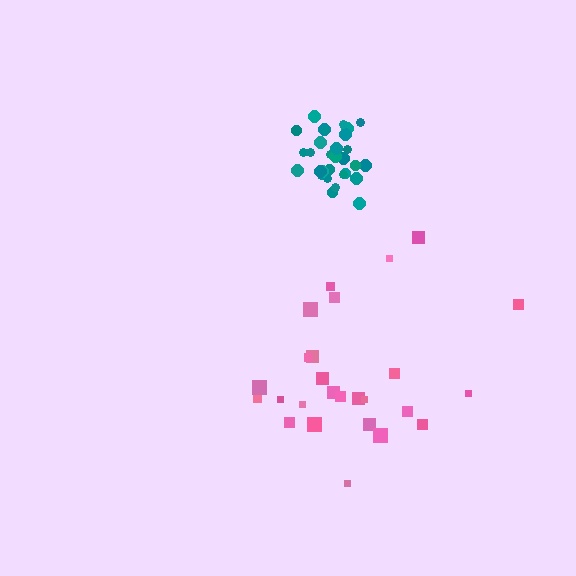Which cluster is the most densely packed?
Teal.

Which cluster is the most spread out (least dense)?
Pink.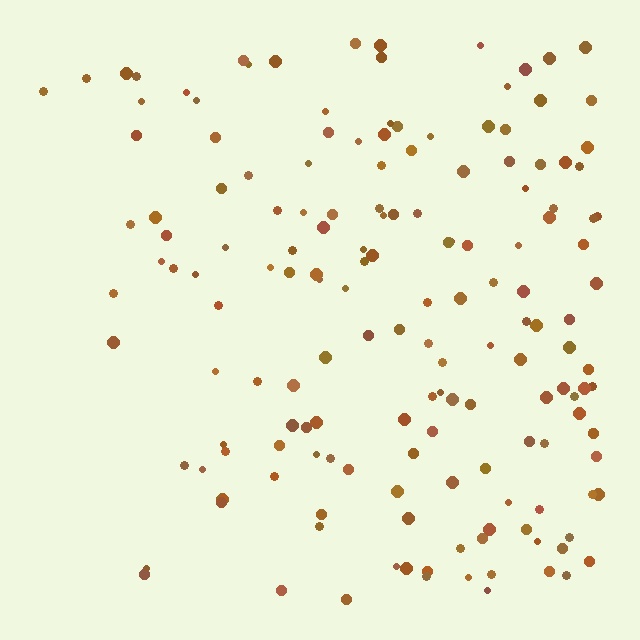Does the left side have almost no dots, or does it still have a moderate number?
Still a moderate number, just noticeably fewer than the right.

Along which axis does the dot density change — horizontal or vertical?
Horizontal.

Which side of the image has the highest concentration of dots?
The right.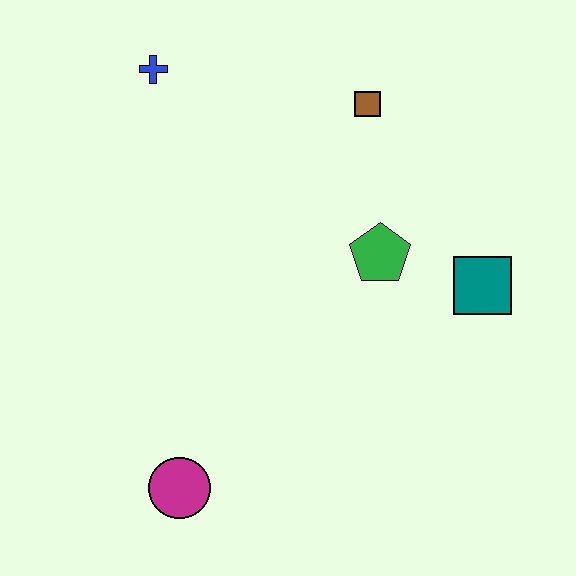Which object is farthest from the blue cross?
The magenta circle is farthest from the blue cross.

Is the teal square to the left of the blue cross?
No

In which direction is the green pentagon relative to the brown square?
The green pentagon is below the brown square.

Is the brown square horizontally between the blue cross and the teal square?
Yes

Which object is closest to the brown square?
The green pentagon is closest to the brown square.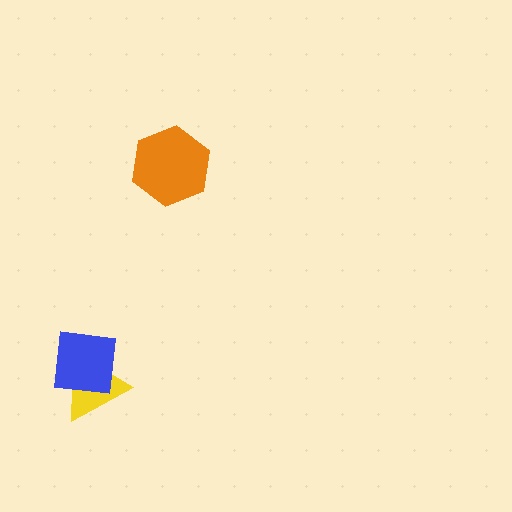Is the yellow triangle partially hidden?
Yes, it is partially covered by another shape.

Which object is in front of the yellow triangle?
The blue square is in front of the yellow triangle.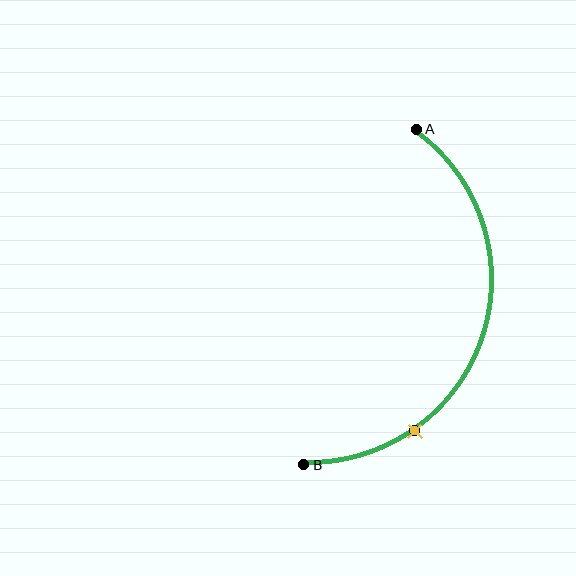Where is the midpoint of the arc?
The arc midpoint is the point on the curve farthest from the straight line joining A and B. It sits to the right of that line.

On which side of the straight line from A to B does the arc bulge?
The arc bulges to the right of the straight line connecting A and B.